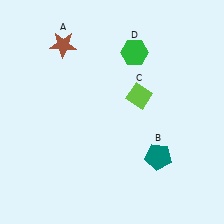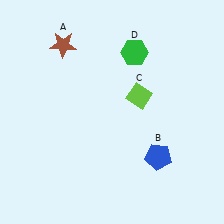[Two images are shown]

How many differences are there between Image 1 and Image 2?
There is 1 difference between the two images.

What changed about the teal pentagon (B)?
In Image 1, B is teal. In Image 2, it changed to blue.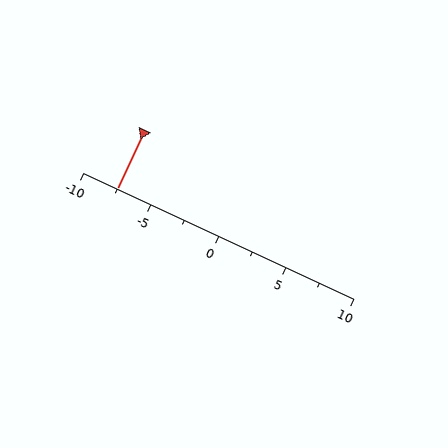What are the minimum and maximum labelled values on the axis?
The axis runs from -10 to 10.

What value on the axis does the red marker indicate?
The marker indicates approximately -7.5.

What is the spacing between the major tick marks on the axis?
The major ticks are spaced 5 apart.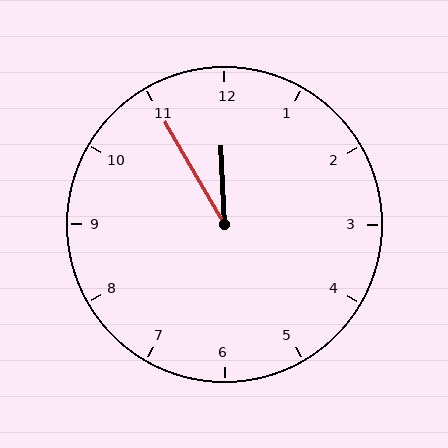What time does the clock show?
11:55.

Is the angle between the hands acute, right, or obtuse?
It is acute.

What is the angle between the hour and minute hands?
Approximately 28 degrees.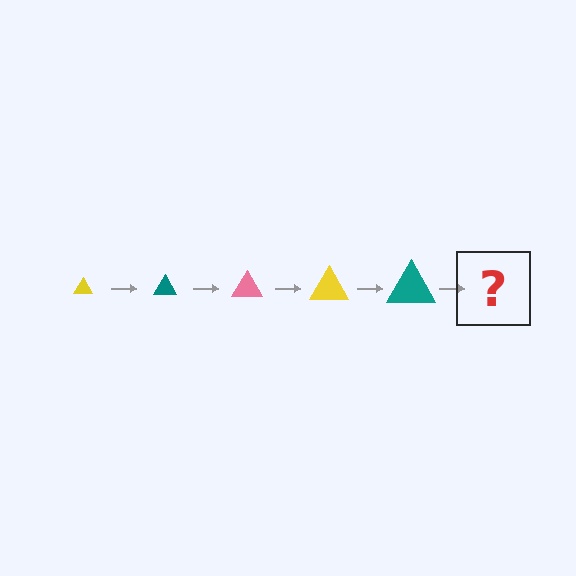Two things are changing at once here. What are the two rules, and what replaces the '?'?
The two rules are that the triangle grows larger each step and the color cycles through yellow, teal, and pink. The '?' should be a pink triangle, larger than the previous one.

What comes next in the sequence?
The next element should be a pink triangle, larger than the previous one.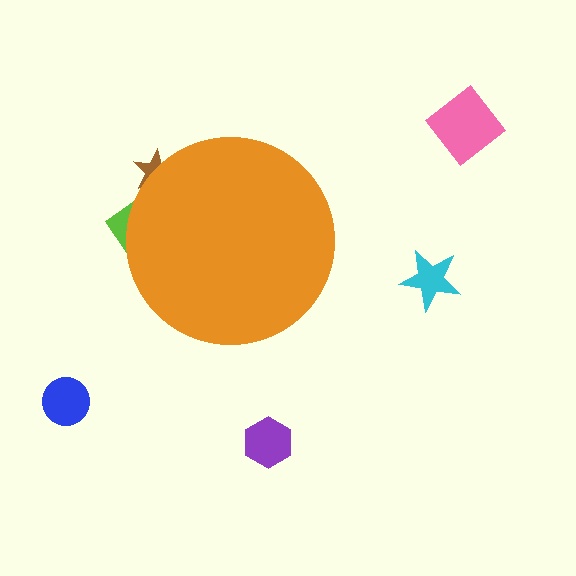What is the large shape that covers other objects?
An orange circle.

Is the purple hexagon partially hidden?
No, the purple hexagon is fully visible.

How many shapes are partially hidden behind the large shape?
2 shapes are partially hidden.